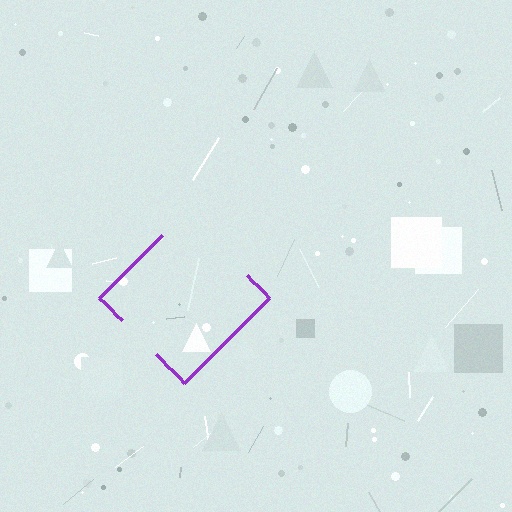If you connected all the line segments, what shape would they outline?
They would outline a diamond.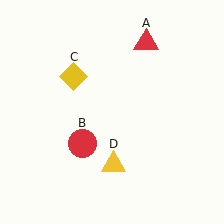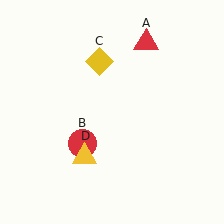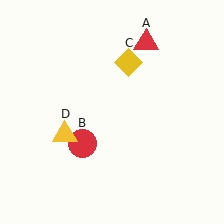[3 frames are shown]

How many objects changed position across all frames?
2 objects changed position: yellow diamond (object C), yellow triangle (object D).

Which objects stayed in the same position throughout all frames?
Red triangle (object A) and red circle (object B) remained stationary.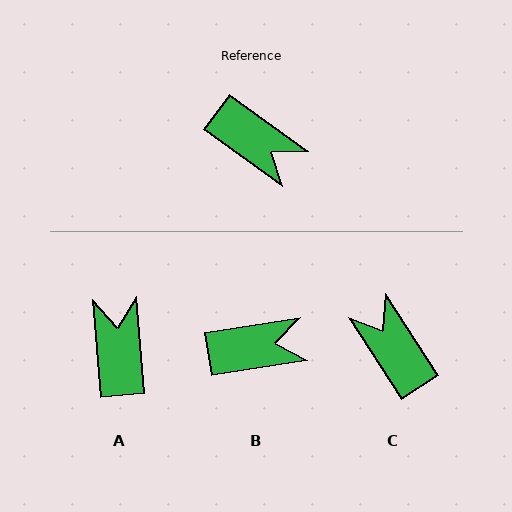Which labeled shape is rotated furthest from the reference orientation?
C, about 159 degrees away.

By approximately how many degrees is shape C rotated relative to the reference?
Approximately 159 degrees counter-clockwise.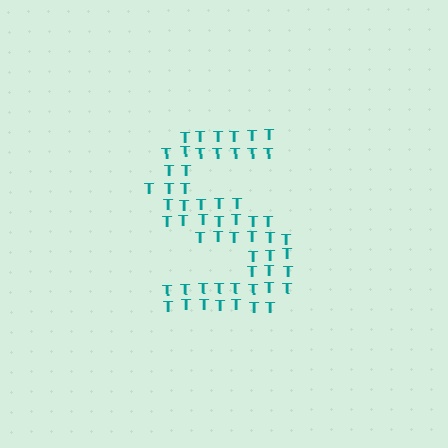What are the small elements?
The small elements are letter T's.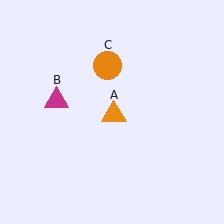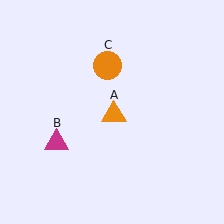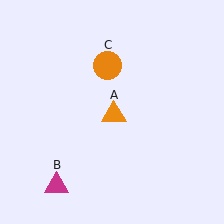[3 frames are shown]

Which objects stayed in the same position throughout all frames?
Orange triangle (object A) and orange circle (object C) remained stationary.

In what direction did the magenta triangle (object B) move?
The magenta triangle (object B) moved down.